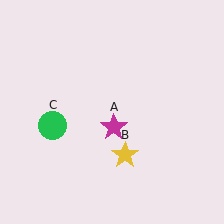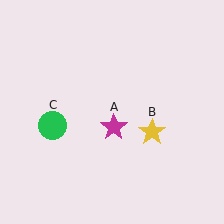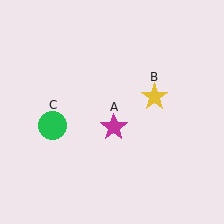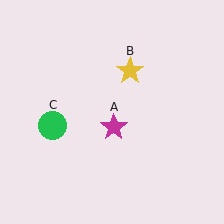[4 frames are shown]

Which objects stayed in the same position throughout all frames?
Magenta star (object A) and green circle (object C) remained stationary.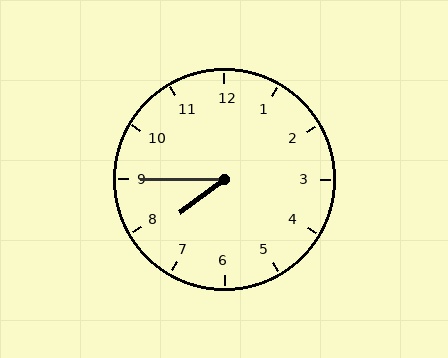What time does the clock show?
7:45.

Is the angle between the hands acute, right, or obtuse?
It is acute.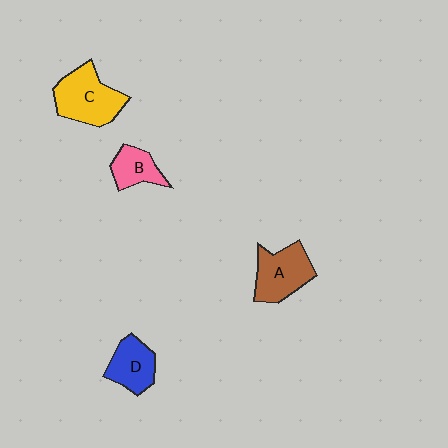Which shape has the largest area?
Shape C (yellow).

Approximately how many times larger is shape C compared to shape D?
Approximately 1.5 times.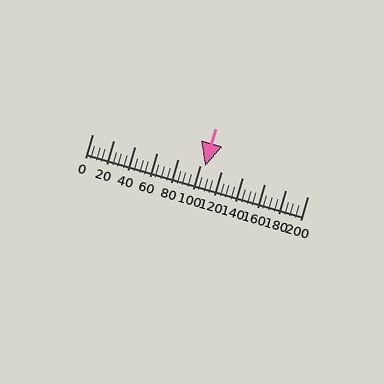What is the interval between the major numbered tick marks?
The major tick marks are spaced 20 units apart.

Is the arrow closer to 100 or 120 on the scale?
The arrow is closer to 100.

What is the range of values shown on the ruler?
The ruler shows values from 0 to 200.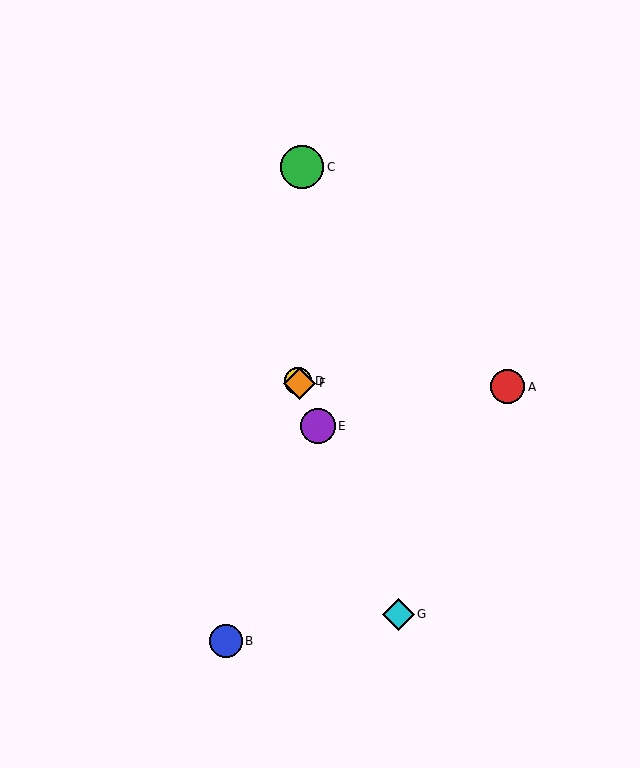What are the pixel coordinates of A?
Object A is at (508, 387).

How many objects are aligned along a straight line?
4 objects (D, E, F, G) are aligned along a straight line.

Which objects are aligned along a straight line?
Objects D, E, F, G are aligned along a straight line.